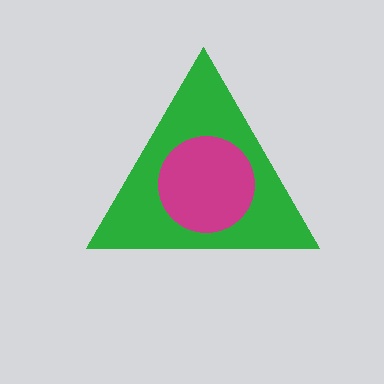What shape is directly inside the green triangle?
The magenta circle.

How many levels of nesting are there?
2.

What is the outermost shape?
The green triangle.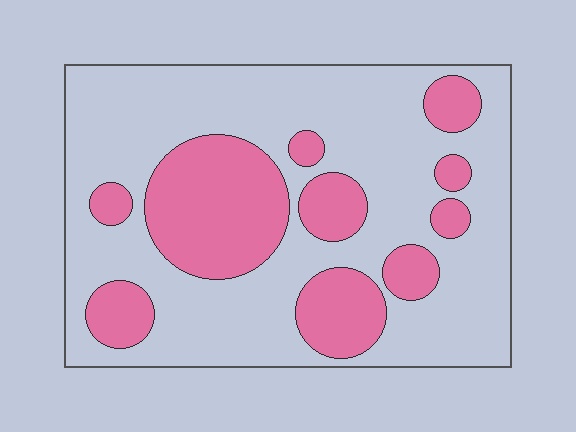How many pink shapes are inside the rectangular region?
10.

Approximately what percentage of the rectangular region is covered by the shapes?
Approximately 30%.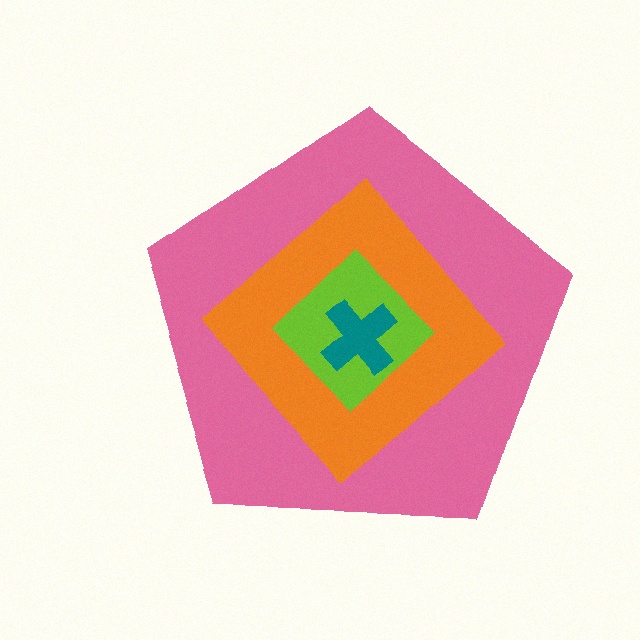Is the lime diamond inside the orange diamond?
Yes.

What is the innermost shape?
The teal cross.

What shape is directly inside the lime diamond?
The teal cross.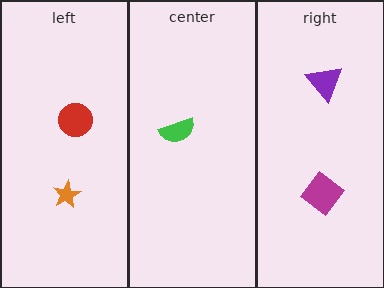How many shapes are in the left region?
2.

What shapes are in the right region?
The purple triangle, the magenta diamond.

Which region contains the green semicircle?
The center region.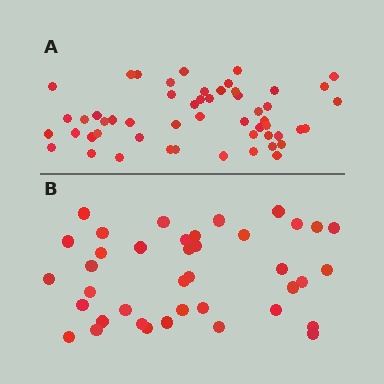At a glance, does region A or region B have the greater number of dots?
Region A (the top region) has more dots.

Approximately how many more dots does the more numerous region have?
Region A has approximately 15 more dots than region B.